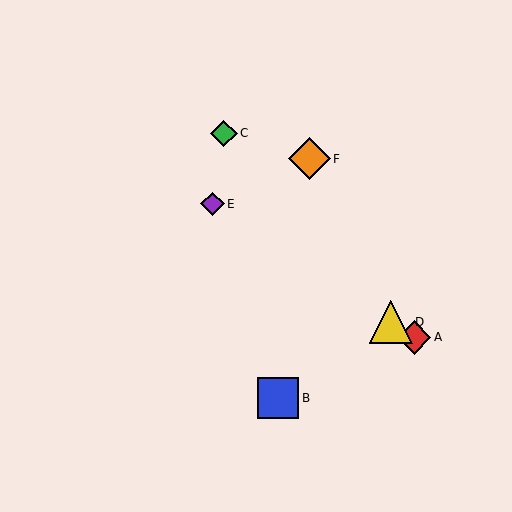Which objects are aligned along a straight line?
Objects A, D, E are aligned along a straight line.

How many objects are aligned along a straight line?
3 objects (A, D, E) are aligned along a straight line.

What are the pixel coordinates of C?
Object C is at (224, 133).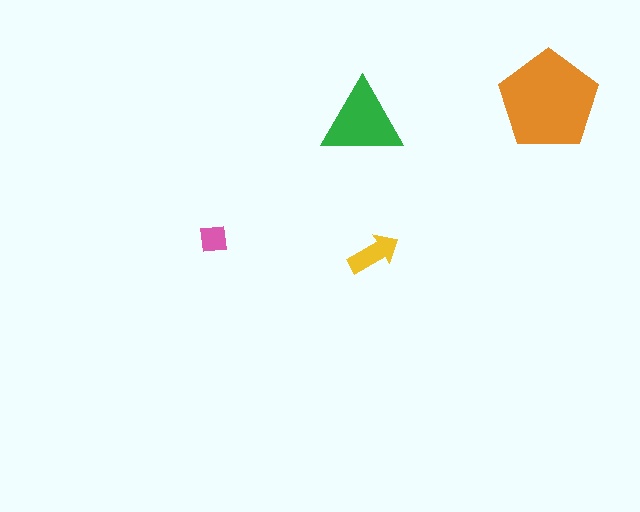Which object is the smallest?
The pink square.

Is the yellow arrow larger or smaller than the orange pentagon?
Smaller.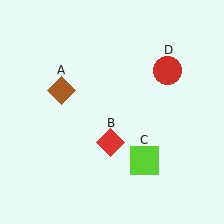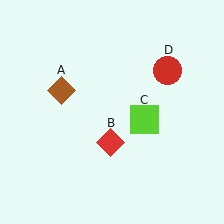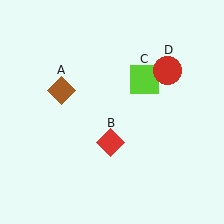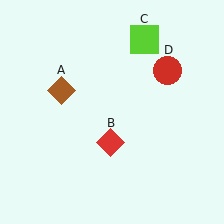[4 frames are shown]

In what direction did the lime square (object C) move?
The lime square (object C) moved up.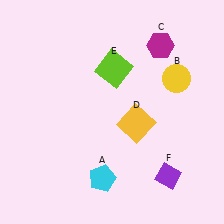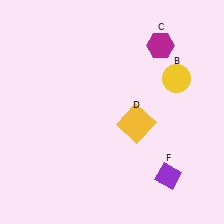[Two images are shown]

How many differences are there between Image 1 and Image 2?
There are 2 differences between the two images.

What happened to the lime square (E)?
The lime square (E) was removed in Image 2. It was in the top-right area of Image 1.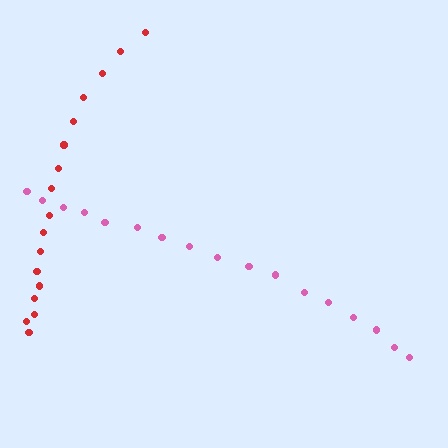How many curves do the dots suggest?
There are 2 distinct paths.